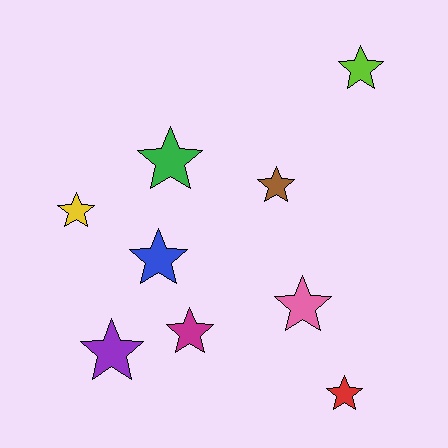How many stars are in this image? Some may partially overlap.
There are 9 stars.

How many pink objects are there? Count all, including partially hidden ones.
There is 1 pink object.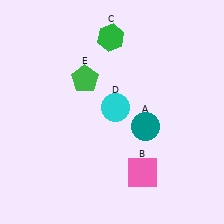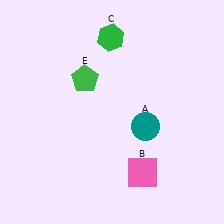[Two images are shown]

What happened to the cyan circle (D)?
The cyan circle (D) was removed in Image 2. It was in the top-right area of Image 1.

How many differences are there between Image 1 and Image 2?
There is 1 difference between the two images.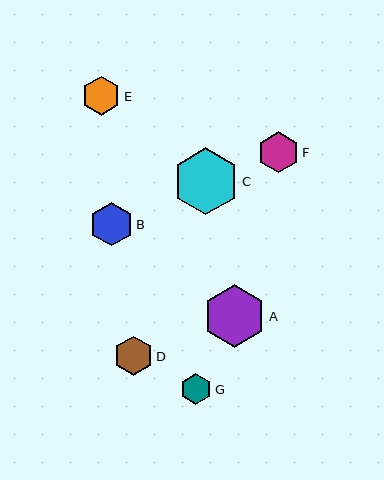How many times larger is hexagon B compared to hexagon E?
Hexagon B is approximately 1.1 times the size of hexagon E.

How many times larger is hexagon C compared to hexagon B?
Hexagon C is approximately 1.5 times the size of hexagon B.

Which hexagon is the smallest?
Hexagon G is the smallest with a size of approximately 31 pixels.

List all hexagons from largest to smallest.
From largest to smallest: C, A, B, F, D, E, G.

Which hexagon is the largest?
Hexagon C is the largest with a size of approximately 67 pixels.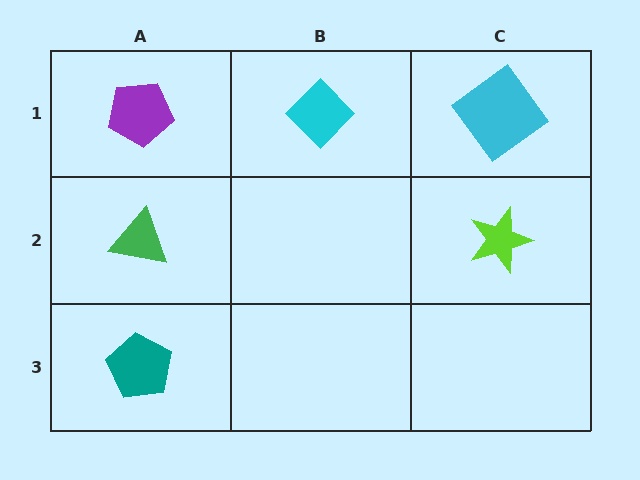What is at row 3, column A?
A teal pentagon.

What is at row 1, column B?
A cyan diamond.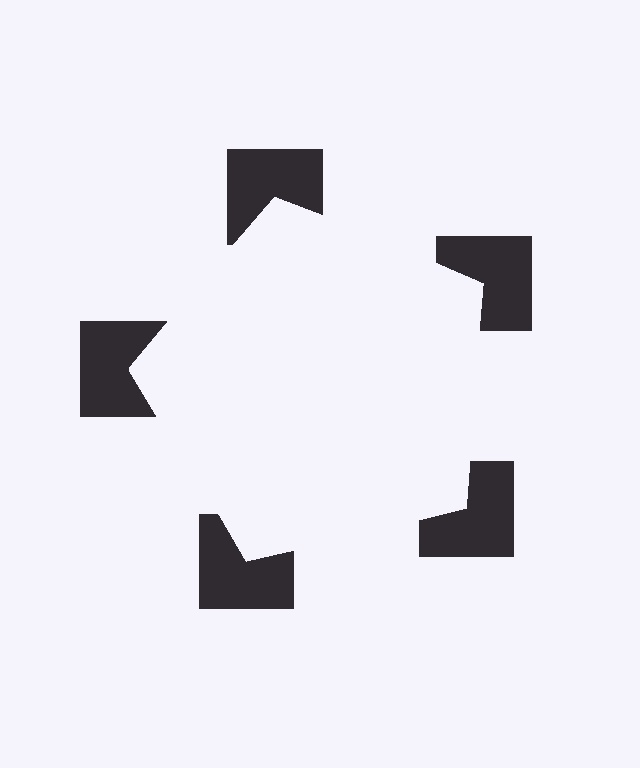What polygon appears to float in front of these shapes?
An illusory pentagon — its edges are inferred from the aligned wedge cuts in the notched squares, not physically drawn.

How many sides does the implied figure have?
5 sides.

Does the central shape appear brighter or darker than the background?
It typically appears slightly brighter than the background, even though no actual brightness change is drawn.